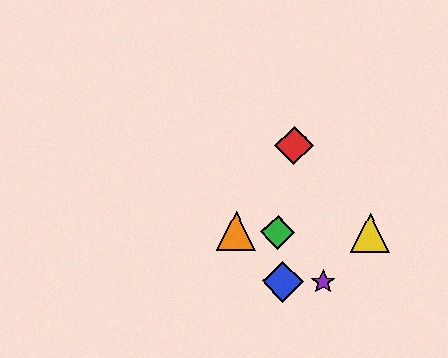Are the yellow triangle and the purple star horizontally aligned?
No, the yellow triangle is at y≈233 and the purple star is at y≈282.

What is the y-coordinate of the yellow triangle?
The yellow triangle is at y≈233.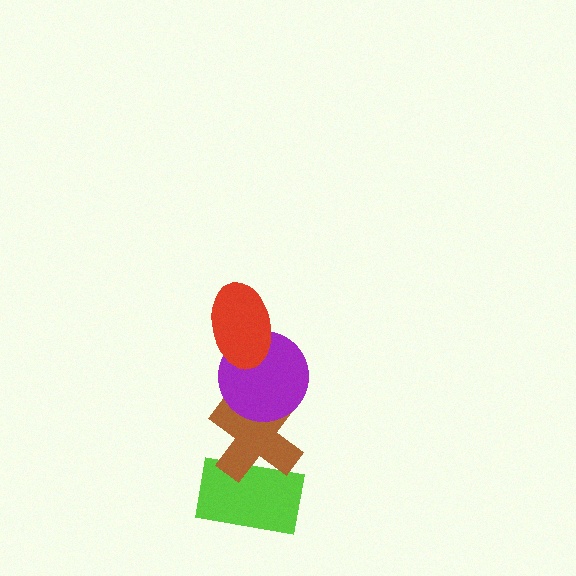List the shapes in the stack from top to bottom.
From top to bottom: the red ellipse, the purple circle, the brown cross, the lime rectangle.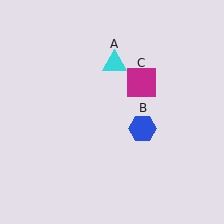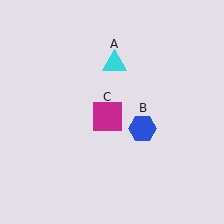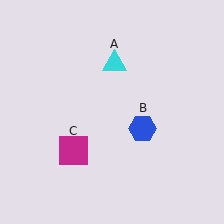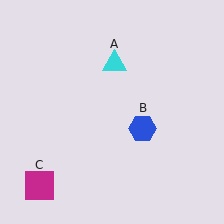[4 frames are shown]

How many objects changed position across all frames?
1 object changed position: magenta square (object C).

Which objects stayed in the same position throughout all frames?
Cyan triangle (object A) and blue hexagon (object B) remained stationary.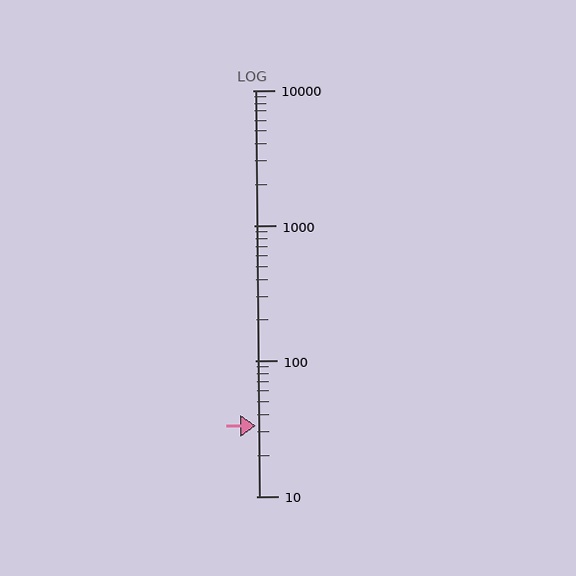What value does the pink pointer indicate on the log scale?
The pointer indicates approximately 33.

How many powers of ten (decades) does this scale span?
The scale spans 3 decades, from 10 to 10000.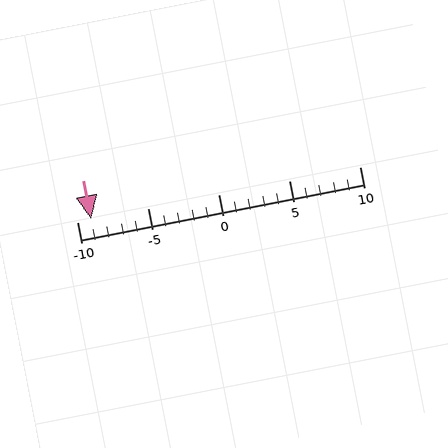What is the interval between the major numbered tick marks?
The major tick marks are spaced 5 units apart.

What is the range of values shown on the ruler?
The ruler shows values from -10 to 10.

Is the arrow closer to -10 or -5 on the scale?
The arrow is closer to -10.